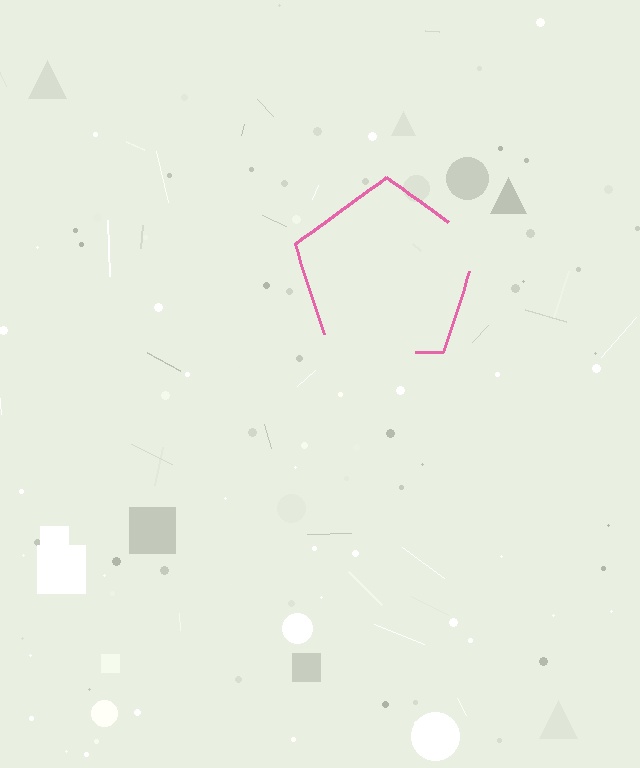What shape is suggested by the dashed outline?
The dashed outline suggests a pentagon.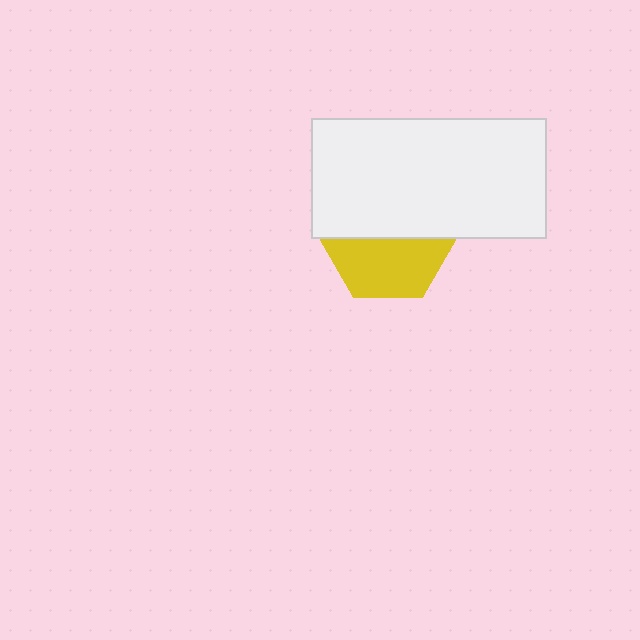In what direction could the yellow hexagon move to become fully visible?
The yellow hexagon could move down. That would shift it out from behind the white rectangle entirely.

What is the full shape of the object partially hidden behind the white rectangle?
The partially hidden object is a yellow hexagon.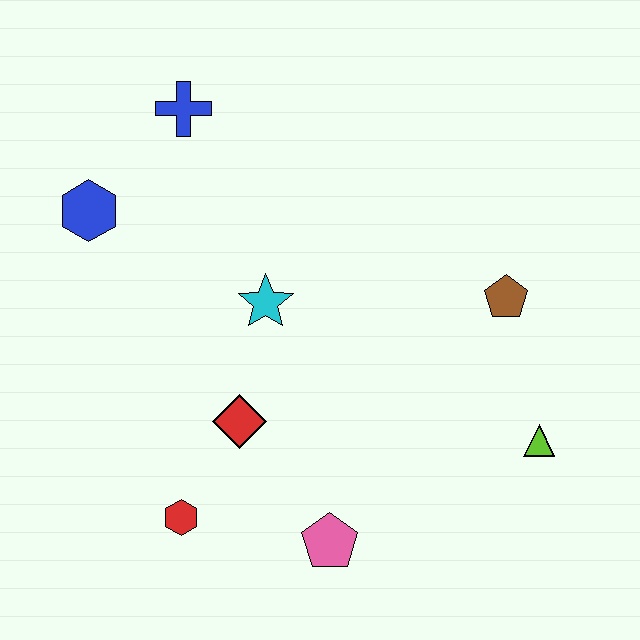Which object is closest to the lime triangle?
The brown pentagon is closest to the lime triangle.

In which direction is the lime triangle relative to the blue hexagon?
The lime triangle is to the right of the blue hexagon.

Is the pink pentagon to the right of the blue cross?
Yes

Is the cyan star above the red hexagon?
Yes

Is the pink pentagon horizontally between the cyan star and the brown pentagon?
Yes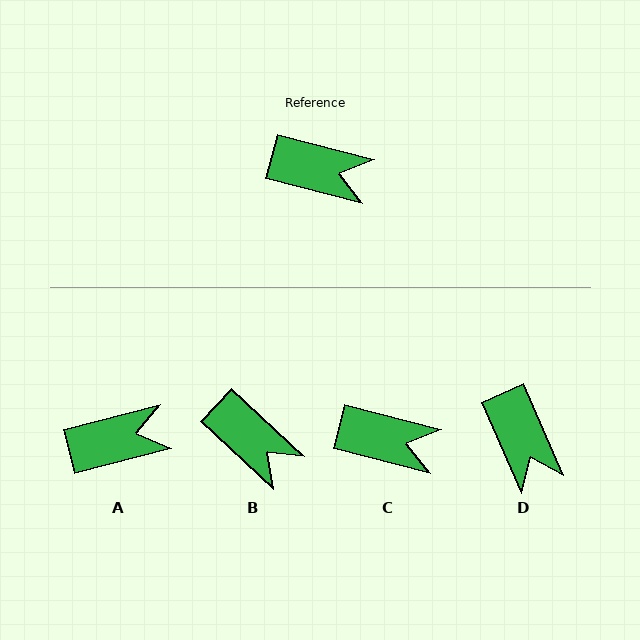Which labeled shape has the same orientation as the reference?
C.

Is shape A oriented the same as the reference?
No, it is off by about 29 degrees.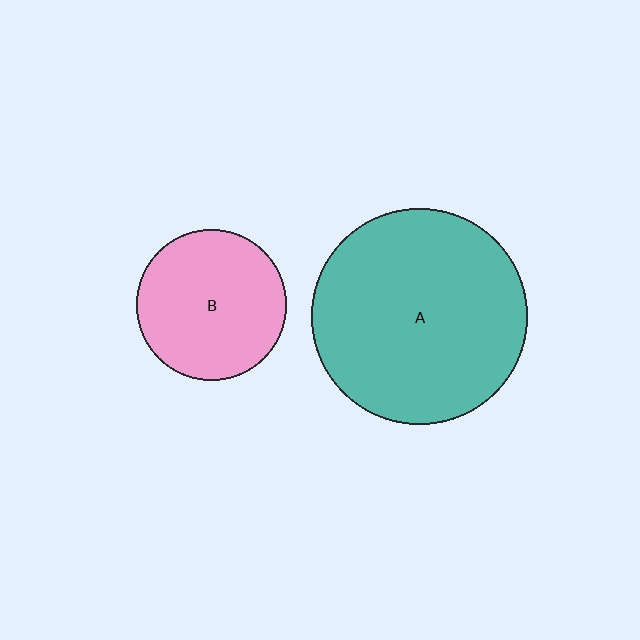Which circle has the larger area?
Circle A (teal).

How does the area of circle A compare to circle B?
Approximately 2.1 times.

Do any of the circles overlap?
No, none of the circles overlap.